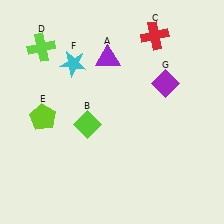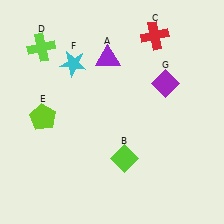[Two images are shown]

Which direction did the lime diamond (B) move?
The lime diamond (B) moved right.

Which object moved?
The lime diamond (B) moved right.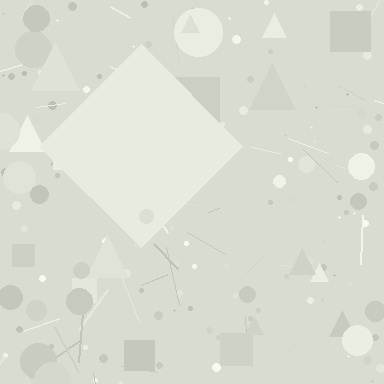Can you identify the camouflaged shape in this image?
The camouflaged shape is a diamond.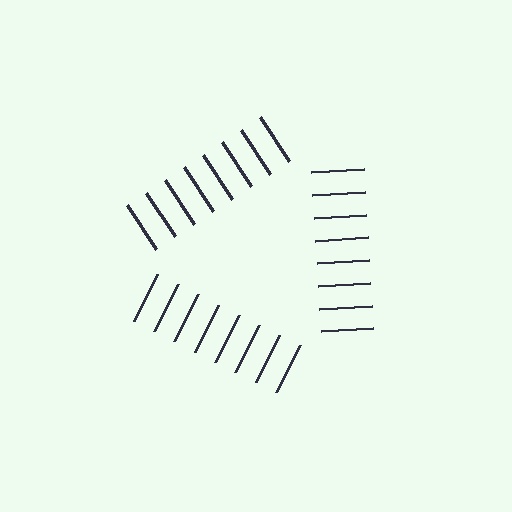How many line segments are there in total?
24 — 8 along each of the 3 edges.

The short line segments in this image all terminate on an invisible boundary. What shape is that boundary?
An illusory triangle — the line segments terminate on its edges but no continuous stroke is drawn.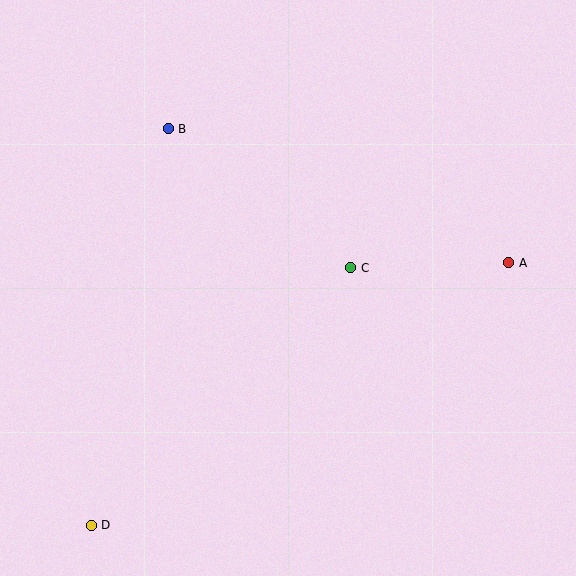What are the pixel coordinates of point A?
Point A is at (509, 263).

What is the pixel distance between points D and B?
The distance between D and B is 404 pixels.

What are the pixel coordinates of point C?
Point C is at (351, 268).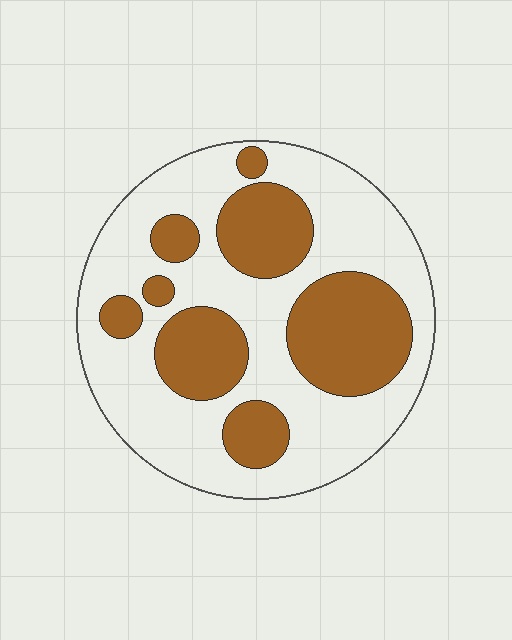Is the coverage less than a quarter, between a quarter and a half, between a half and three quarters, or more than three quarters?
Between a quarter and a half.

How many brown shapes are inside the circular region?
8.